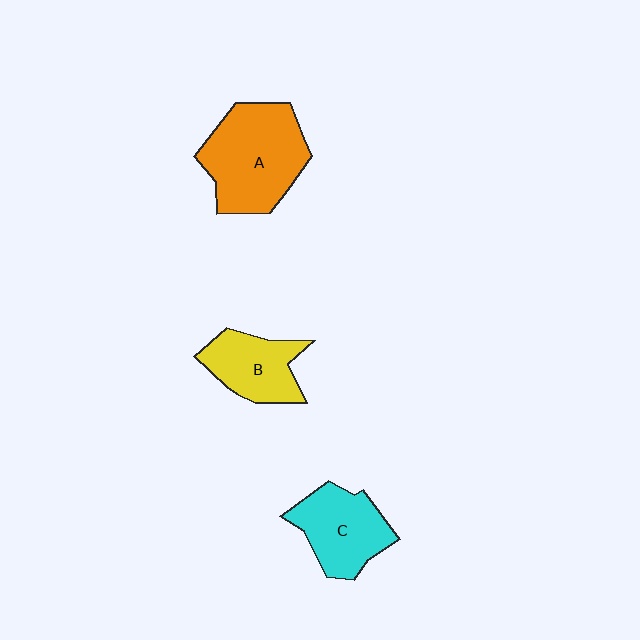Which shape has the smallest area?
Shape B (yellow).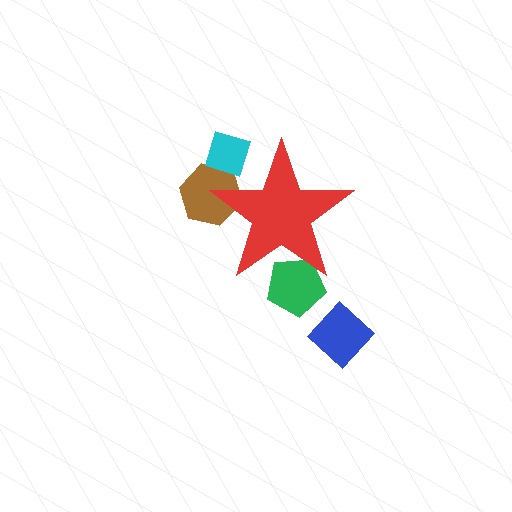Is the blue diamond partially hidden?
No, the blue diamond is fully visible.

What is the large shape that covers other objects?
A red star.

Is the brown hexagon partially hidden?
Yes, the brown hexagon is partially hidden behind the red star.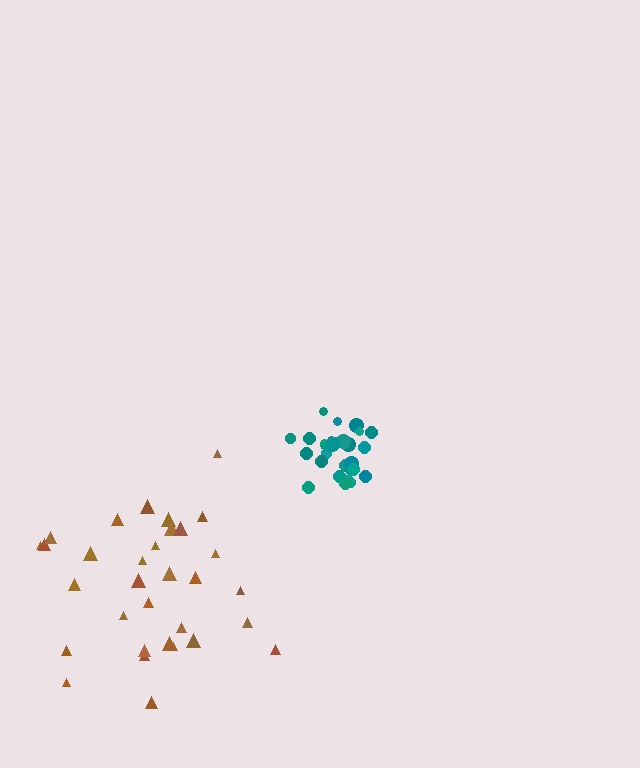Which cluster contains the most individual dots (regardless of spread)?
Brown (32).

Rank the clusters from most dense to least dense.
teal, brown.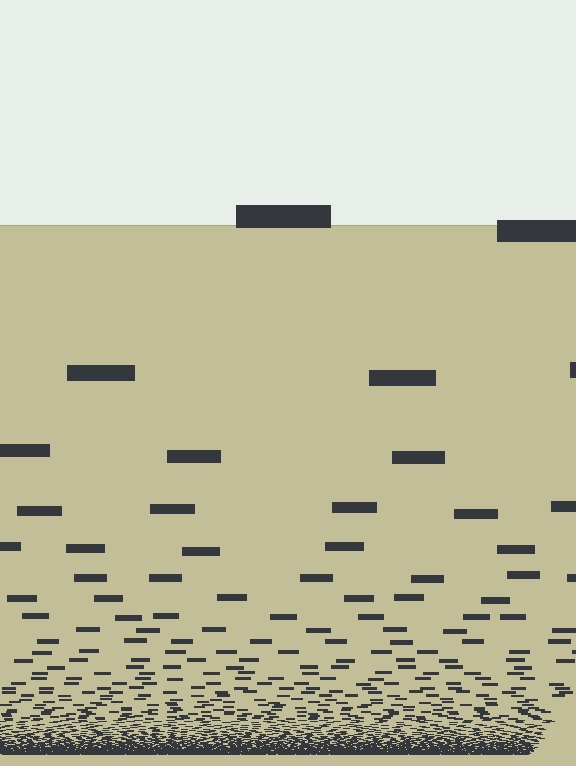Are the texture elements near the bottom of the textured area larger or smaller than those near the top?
Smaller. The gradient is inverted — elements near the bottom are smaller and denser.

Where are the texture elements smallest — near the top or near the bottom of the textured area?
Near the bottom.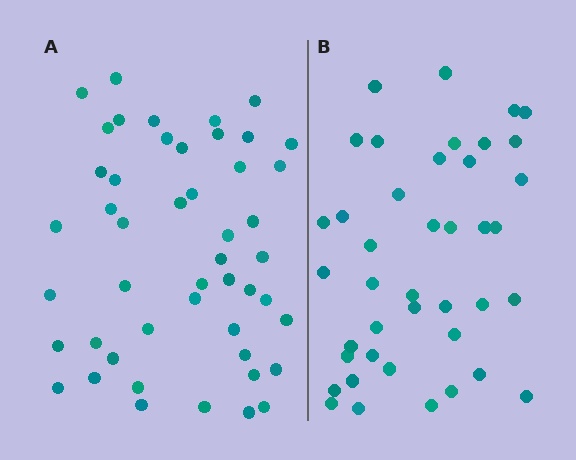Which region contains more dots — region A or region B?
Region A (the left region) has more dots.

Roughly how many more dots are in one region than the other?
Region A has roughly 8 or so more dots than region B.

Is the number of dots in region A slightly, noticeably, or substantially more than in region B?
Region A has only slightly more — the two regions are fairly close. The ratio is roughly 1.2 to 1.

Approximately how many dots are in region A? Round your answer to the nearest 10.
About 50 dots. (The exact count is 48, which rounds to 50.)